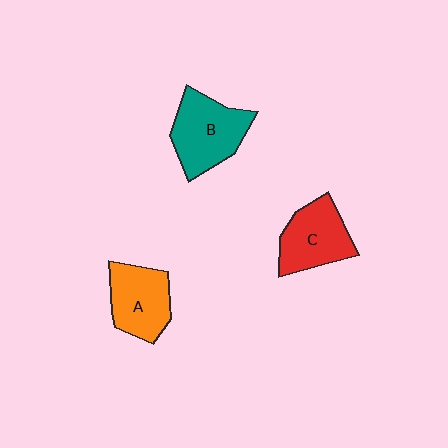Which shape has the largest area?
Shape B (teal).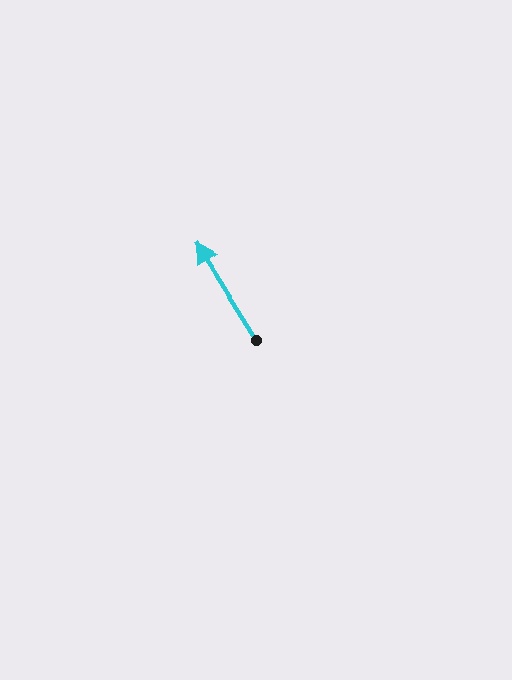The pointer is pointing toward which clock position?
Roughly 11 o'clock.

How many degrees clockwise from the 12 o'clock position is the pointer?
Approximately 328 degrees.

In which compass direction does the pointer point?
Northwest.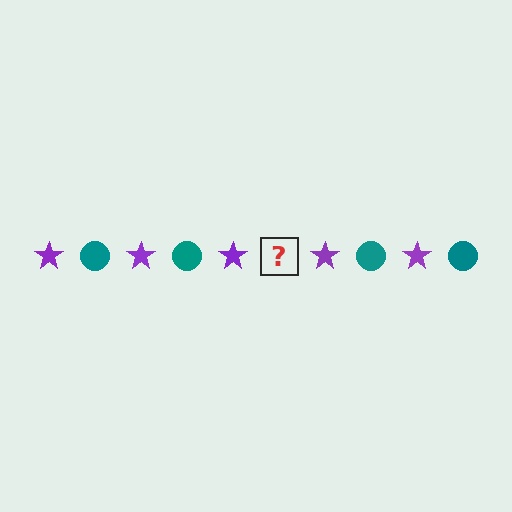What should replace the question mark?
The question mark should be replaced with a teal circle.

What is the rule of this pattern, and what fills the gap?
The rule is that the pattern alternates between purple star and teal circle. The gap should be filled with a teal circle.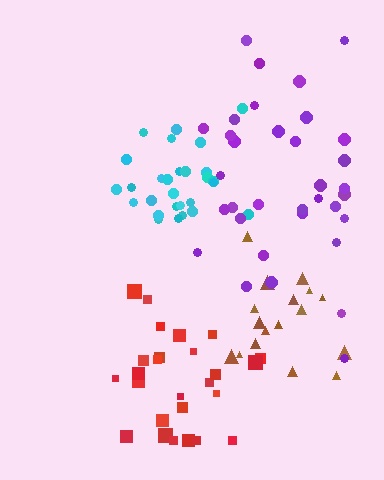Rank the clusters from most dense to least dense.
cyan, red, brown, purple.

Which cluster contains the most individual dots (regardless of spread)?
Purple (34).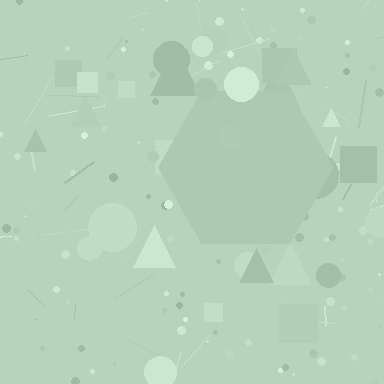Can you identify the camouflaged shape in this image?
The camouflaged shape is a hexagon.